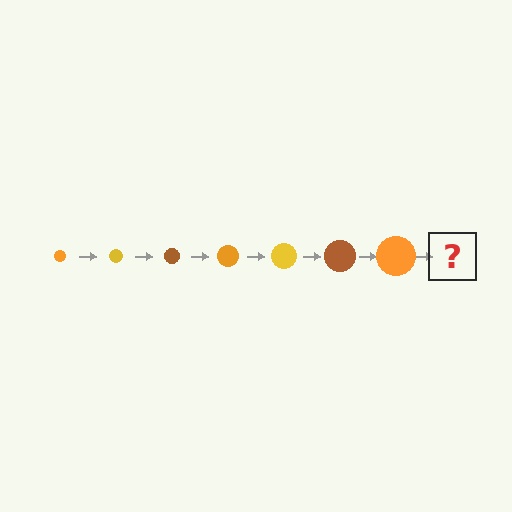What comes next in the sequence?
The next element should be a yellow circle, larger than the previous one.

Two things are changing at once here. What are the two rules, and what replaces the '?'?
The two rules are that the circle grows larger each step and the color cycles through orange, yellow, and brown. The '?' should be a yellow circle, larger than the previous one.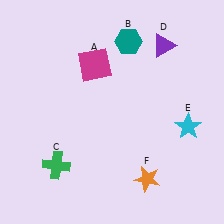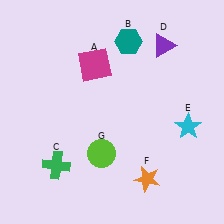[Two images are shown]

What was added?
A lime circle (G) was added in Image 2.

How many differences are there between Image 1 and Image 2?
There is 1 difference between the two images.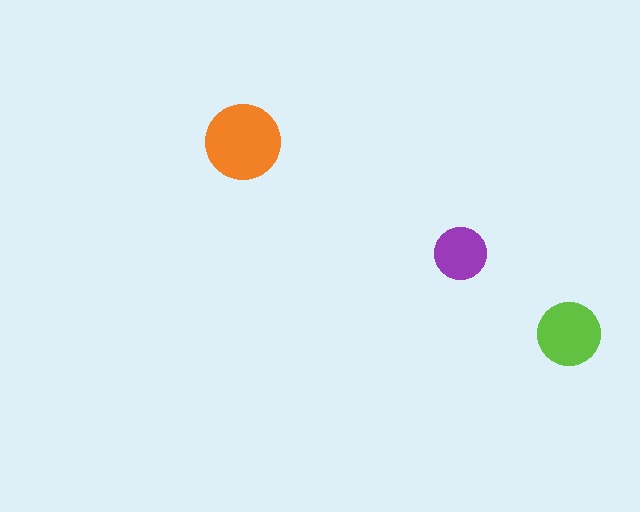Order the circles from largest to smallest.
the orange one, the lime one, the purple one.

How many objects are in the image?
There are 3 objects in the image.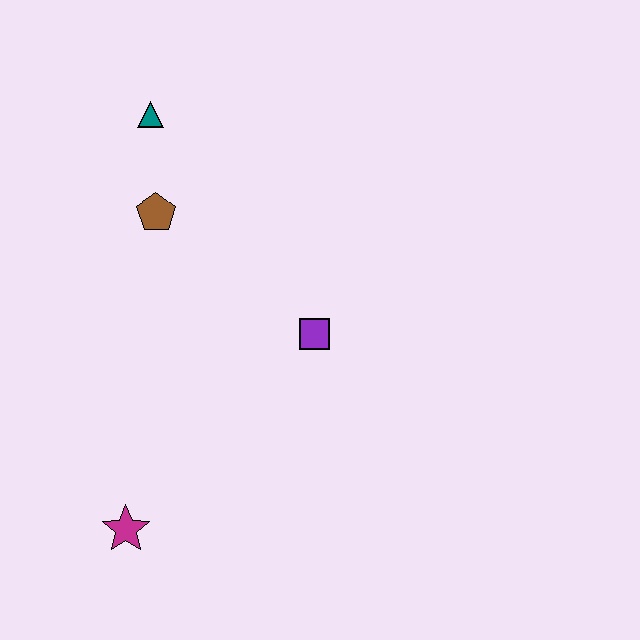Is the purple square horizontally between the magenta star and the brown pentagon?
No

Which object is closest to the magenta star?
The purple square is closest to the magenta star.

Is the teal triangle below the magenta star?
No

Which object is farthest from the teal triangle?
The magenta star is farthest from the teal triangle.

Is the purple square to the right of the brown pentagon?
Yes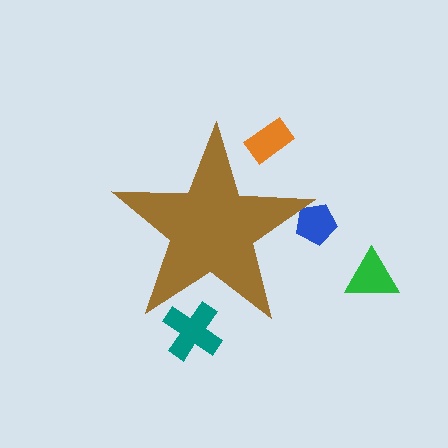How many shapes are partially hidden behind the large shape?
3 shapes are partially hidden.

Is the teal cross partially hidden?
Yes, the teal cross is partially hidden behind the brown star.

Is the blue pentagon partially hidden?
Yes, the blue pentagon is partially hidden behind the brown star.